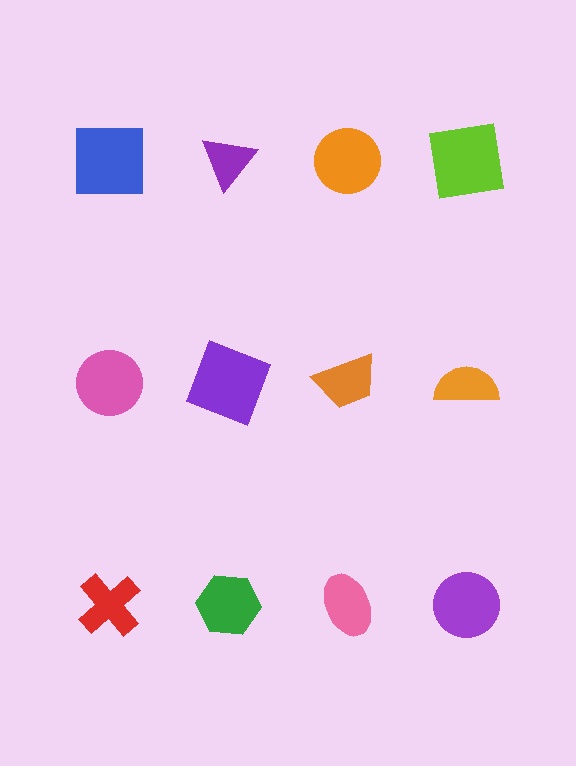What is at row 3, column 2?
A green hexagon.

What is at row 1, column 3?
An orange circle.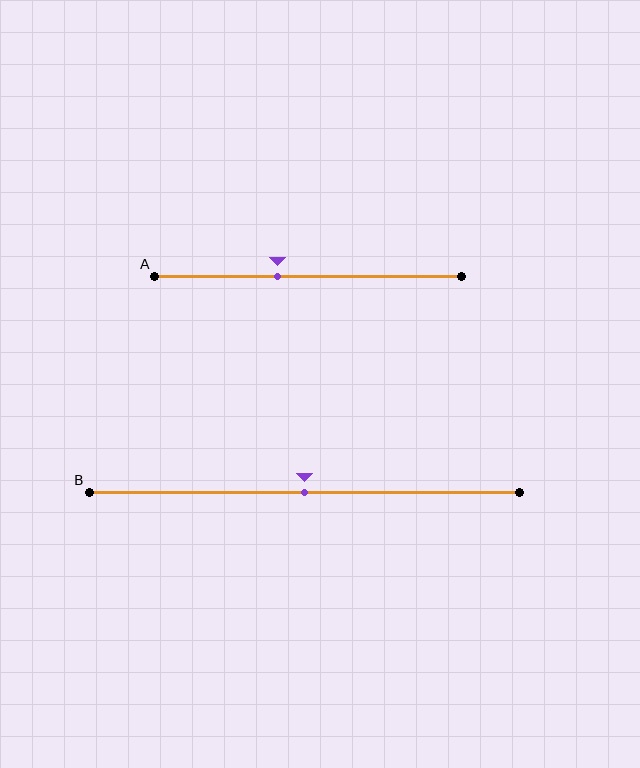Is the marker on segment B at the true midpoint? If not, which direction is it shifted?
Yes, the marker on segment B is at the true midpoint.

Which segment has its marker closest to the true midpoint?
Segment B has its marker closest to the true midpoint.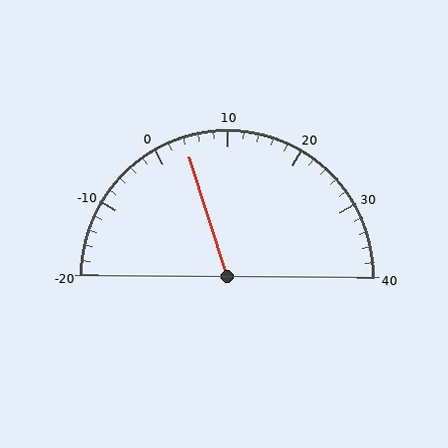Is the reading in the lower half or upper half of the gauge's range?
The reading is in the lower half of the range (-20 to 40).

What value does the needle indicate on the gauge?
The needle indicates approximately 4.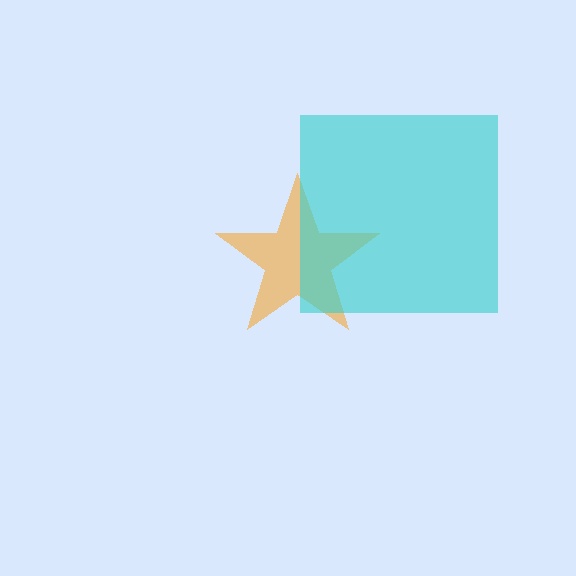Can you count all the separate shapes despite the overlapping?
Yes, there are 2 separate shapes.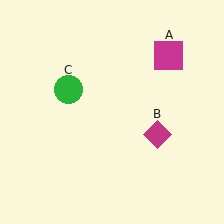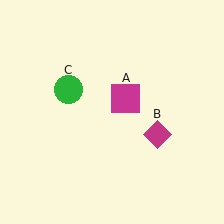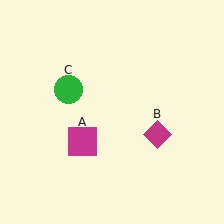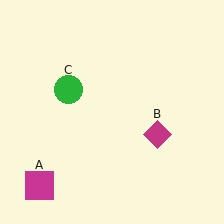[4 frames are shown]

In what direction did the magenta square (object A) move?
The magenta square (object A) moved down and to the left.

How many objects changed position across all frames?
1 object changed position: magenta square (object A).